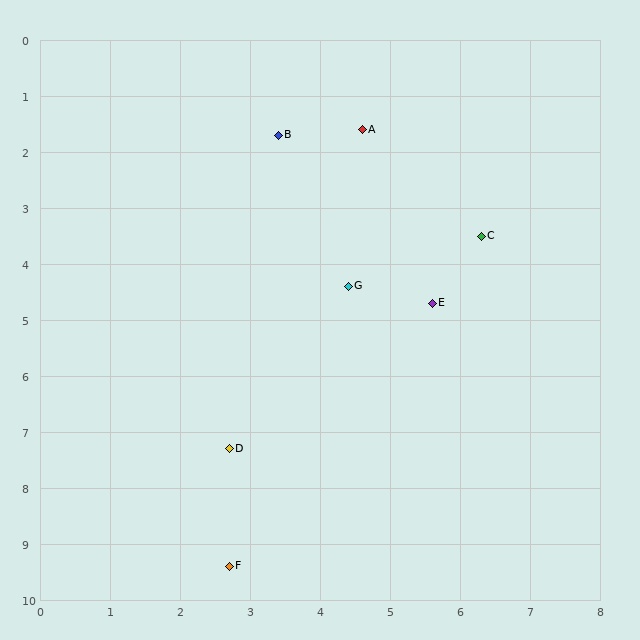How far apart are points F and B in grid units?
Points F and B are about 7.7 grid units apart.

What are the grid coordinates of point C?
Point C is at approximately (6.3, 3.5).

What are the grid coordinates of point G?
Point G is at approximately (4.4, 4.4).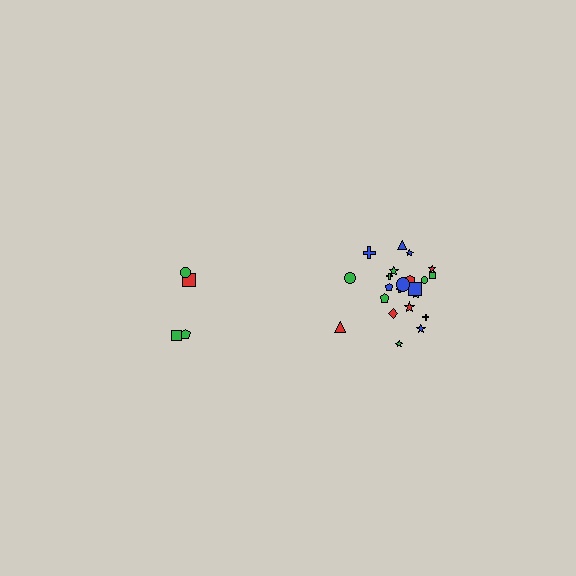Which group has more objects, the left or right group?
The right group.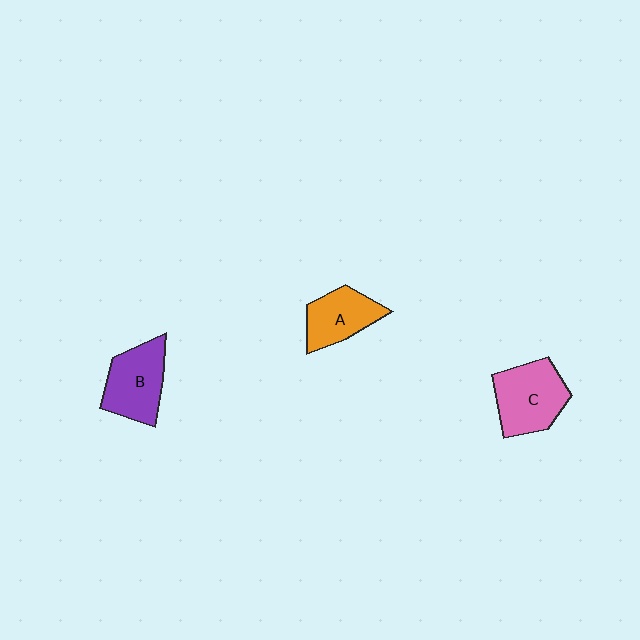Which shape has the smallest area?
Shape A (orange).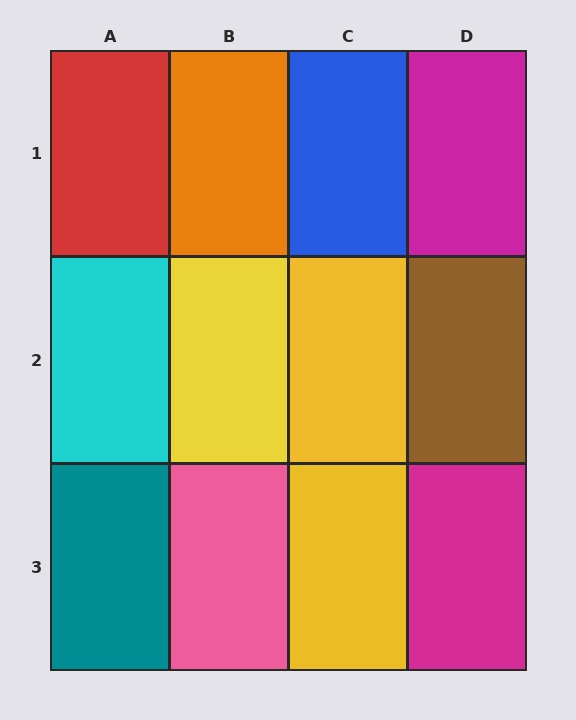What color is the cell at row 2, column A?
Cyan.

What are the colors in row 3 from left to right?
Teal, pink, yellow, magenta.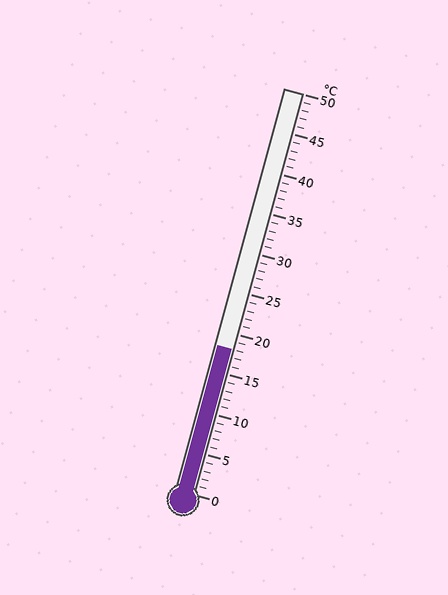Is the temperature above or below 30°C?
The temperature is below 30°C.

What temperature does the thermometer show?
The thermometer shows approximately 18°C.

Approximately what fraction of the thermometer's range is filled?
The thermometer is filled to approximately 35% of its range.